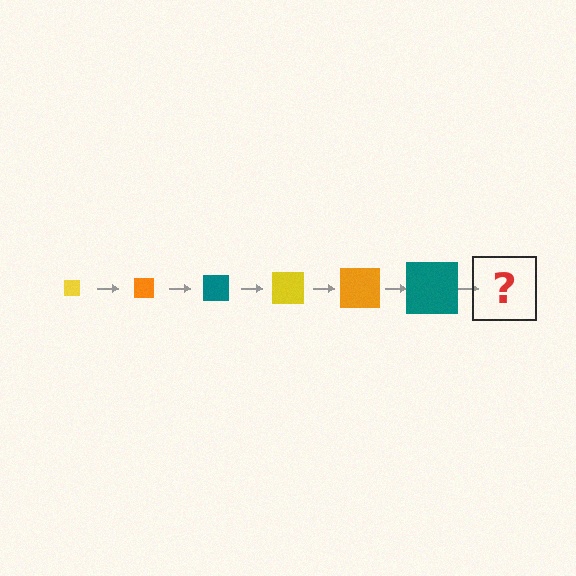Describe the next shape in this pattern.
It should be a yellow square, larger than the previous one.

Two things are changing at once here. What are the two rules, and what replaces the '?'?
The two rules are that the square grows larger each step and the color cycles through yellow, orange, and teal. The '?' should be a yellow square, larger than the previous one.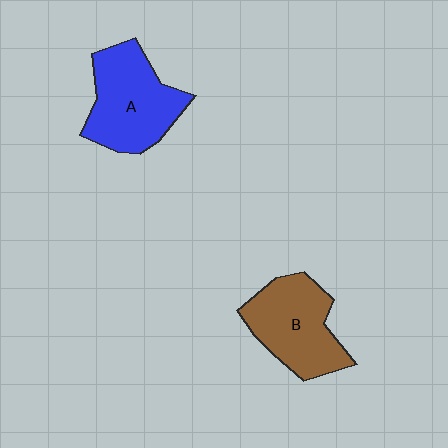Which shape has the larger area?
Shape A (blue).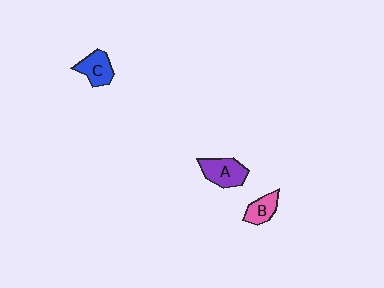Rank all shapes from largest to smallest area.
From largest to smallest: A (purple), C (blue), B (pink).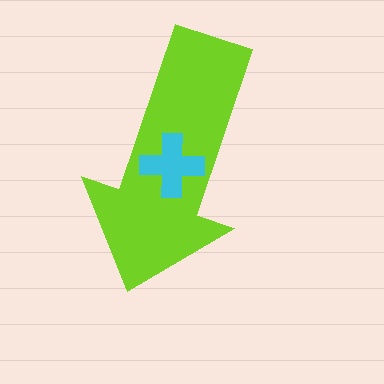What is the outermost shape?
The lime arrow.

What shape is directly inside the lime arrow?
The cyan cross.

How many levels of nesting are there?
2.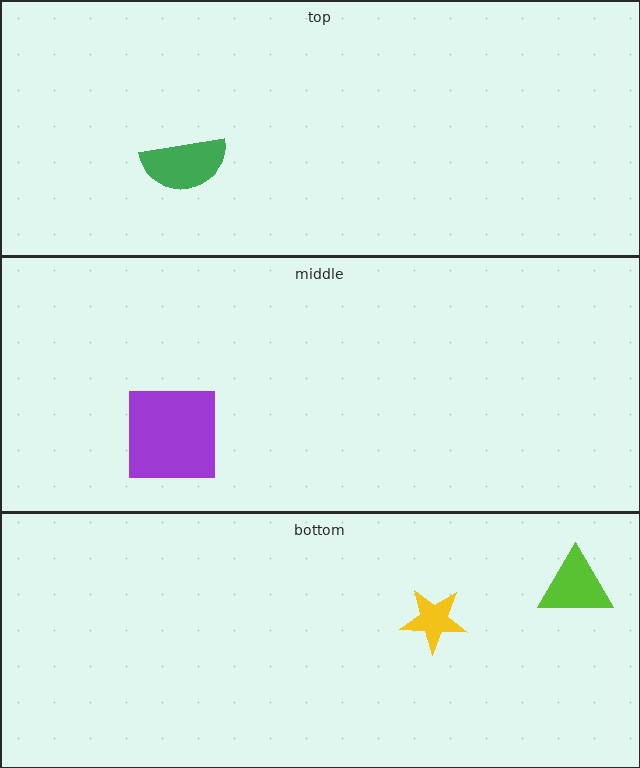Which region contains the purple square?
The middle region.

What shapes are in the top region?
The green semicircle.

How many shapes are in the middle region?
1.